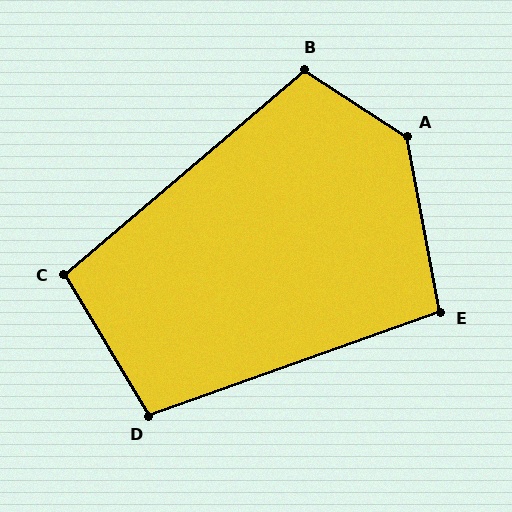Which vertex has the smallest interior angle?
E, at approximately 99 degrees.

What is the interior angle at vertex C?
Approximately 100 degrees (obtuse).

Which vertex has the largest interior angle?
A, at approximately 134 degrees.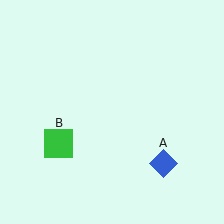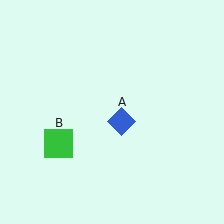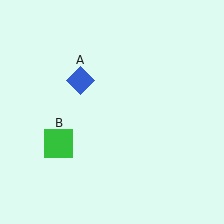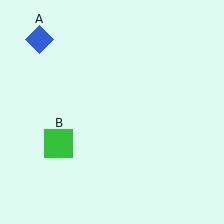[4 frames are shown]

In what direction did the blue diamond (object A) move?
The blue diamond (object A) moved up and to the left.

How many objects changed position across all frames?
1 object changed position: blue diamond (object A).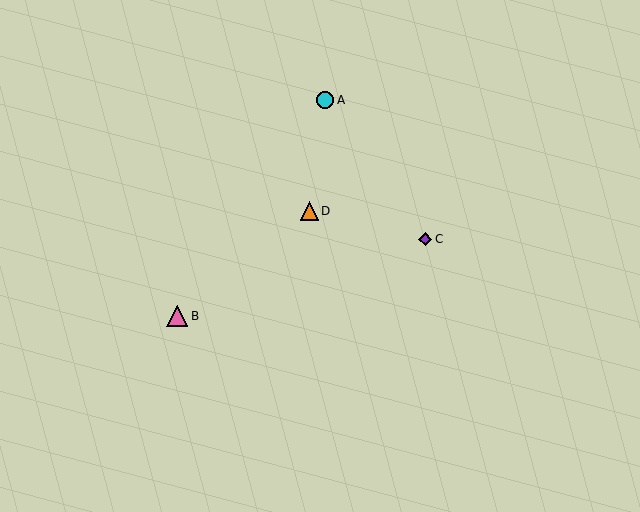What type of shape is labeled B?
Shape B is a pink triangle.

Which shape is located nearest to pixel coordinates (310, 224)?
The orange triangle (labeled D) at (309, 211) is nearest to that location.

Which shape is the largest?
The pink triangle (labeled B) is the largest.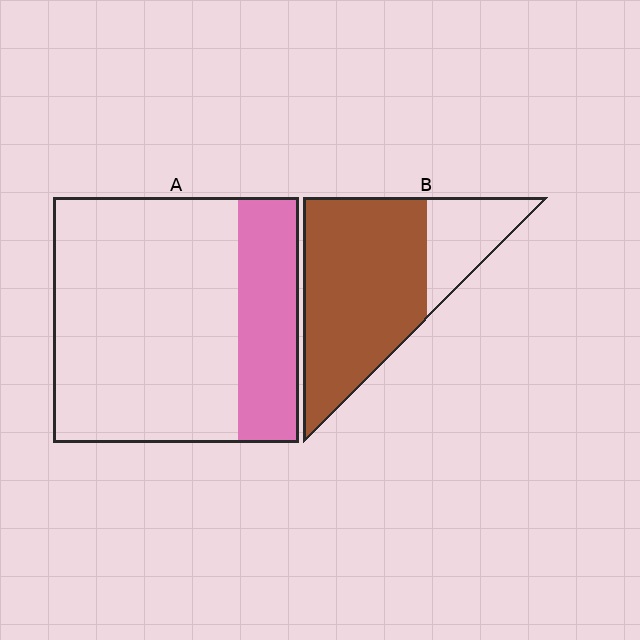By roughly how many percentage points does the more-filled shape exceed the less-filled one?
By roughly 50 percentage points (B over A).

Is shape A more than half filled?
No.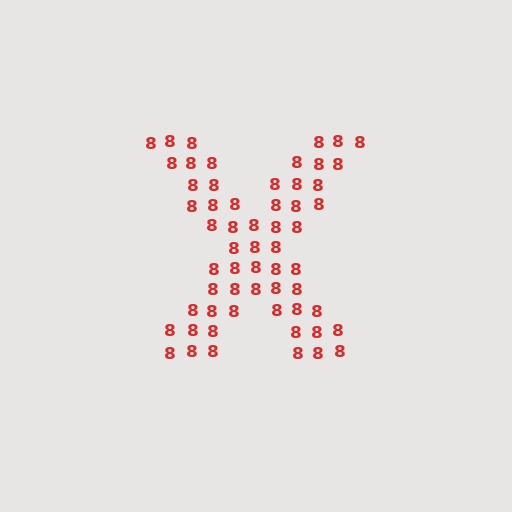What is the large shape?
The large shape is the letter X.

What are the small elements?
The small elements are digit 8's.